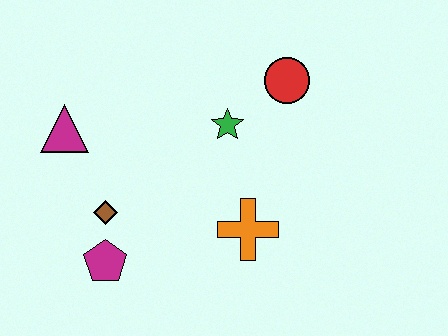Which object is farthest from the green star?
The magenta pentagon is farthest from the green star.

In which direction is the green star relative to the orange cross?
The green star is above the orange cross.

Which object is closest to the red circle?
The green star is closest to the red circle.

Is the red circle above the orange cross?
Yes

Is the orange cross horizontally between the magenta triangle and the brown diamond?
No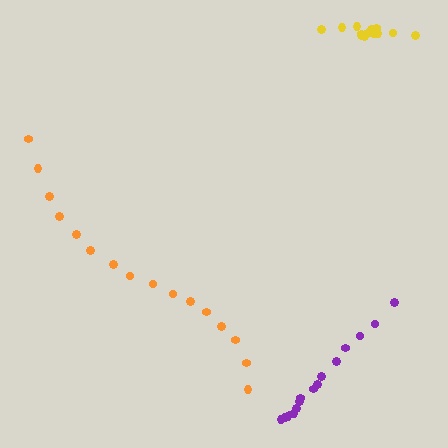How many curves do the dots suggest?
There are 3 distinct paths.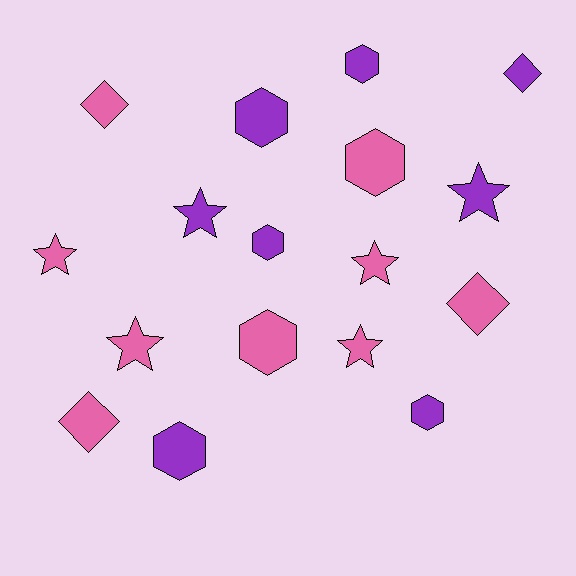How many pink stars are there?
There are 4 pink stars.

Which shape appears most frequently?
Hexagon, with 7 objects.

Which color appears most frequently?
Pink, with 9 objects.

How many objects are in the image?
There are 17 objects.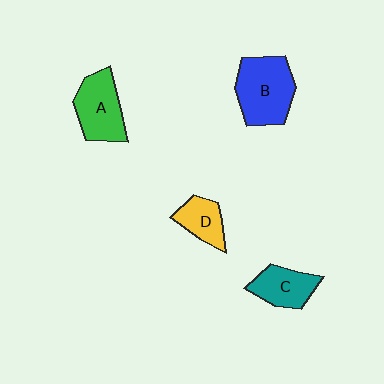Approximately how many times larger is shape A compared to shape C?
Approximately 1.3 times.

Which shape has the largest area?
Shape B (blue).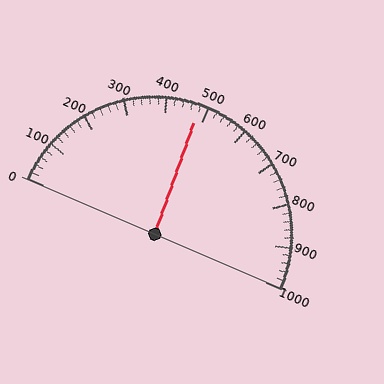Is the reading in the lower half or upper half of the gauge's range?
The reading is in the lower half of the range (0 to 1000).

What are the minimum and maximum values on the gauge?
The gauge ranges from 0 to 1000.